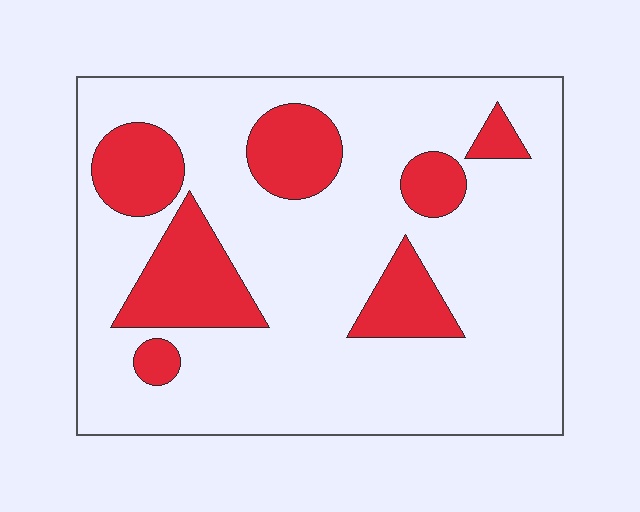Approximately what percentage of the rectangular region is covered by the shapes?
Approximately 20%.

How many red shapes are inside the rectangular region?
7.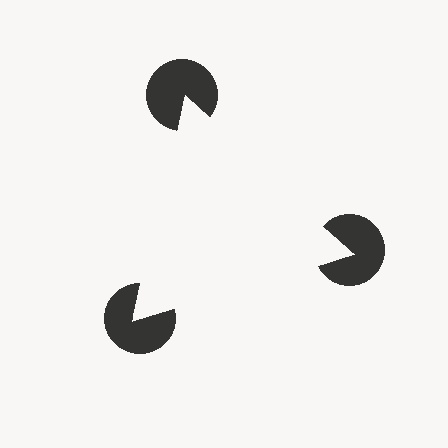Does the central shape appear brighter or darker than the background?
It typically appears slightly brighter than the background, even though no actual brightness change is drawn.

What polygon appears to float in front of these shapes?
An illusory triangle — its edges are inferred from the aligned wedge cuts in the pac-man discs, not physically drawn.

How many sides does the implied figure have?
3 sides.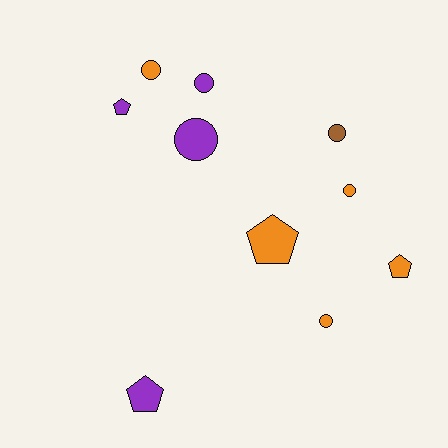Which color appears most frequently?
Orange, with 5 objects.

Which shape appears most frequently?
Circle, with 6 objects.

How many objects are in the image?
There are 10 objects.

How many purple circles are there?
There are 2 purple circles.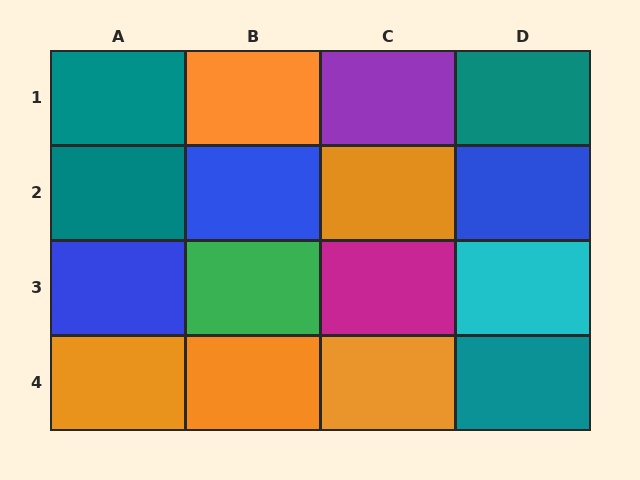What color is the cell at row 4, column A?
Orange.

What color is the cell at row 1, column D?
Teal.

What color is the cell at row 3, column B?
Green.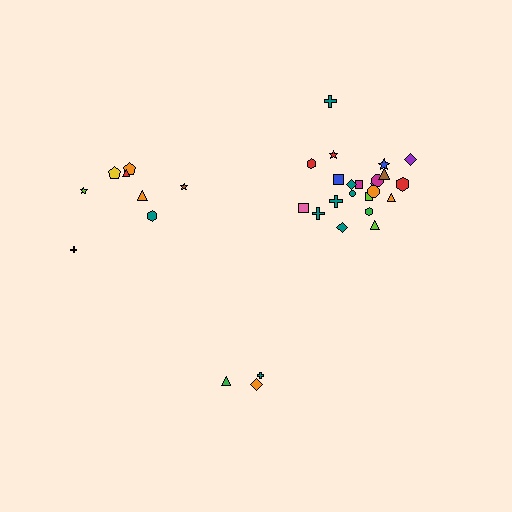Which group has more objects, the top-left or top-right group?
The top-right group.